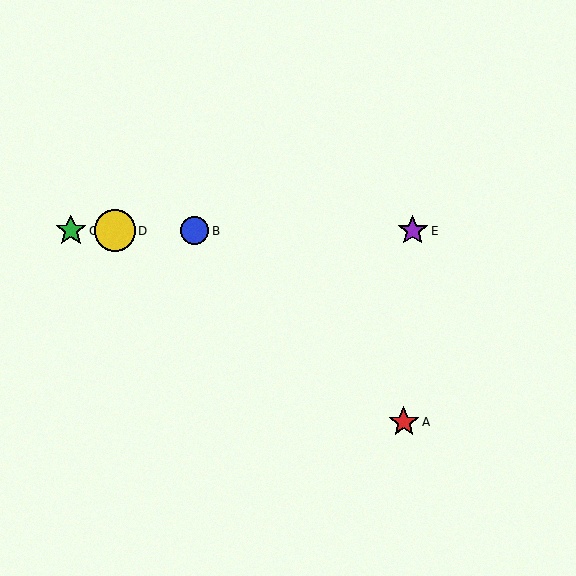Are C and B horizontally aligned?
Yes, both are at y≈231.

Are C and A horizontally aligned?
No, C is at y≈231 and A is at y≈422.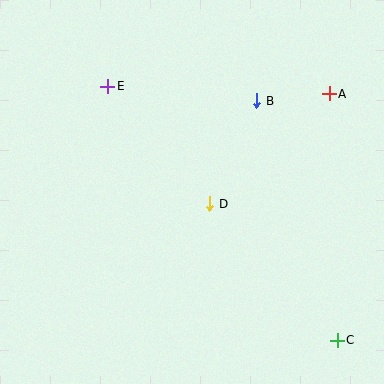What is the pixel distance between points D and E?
The distance between D and E is 156 pixels.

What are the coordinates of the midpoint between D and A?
The midpoint between D and A is at (269, 149).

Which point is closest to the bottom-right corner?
Point C is closest to the bottom-right corner.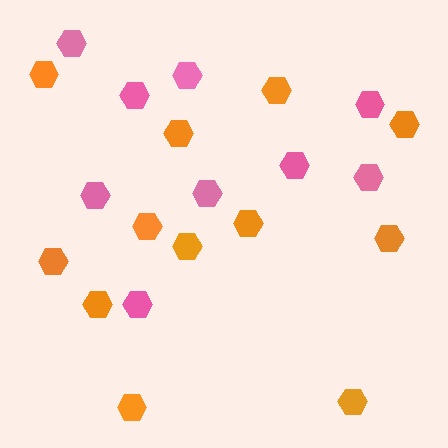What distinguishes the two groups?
There are 2 groups: one group of pink hexagons (9) and one group of orange hexagons (12).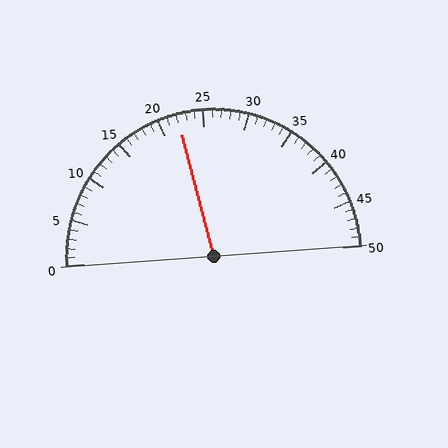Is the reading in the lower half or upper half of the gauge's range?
The reading is in the lower half of the range (0 to 50).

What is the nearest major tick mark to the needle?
The nearest major tick mark is 20.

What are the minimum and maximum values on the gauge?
The gauge ranges from 0 to 50.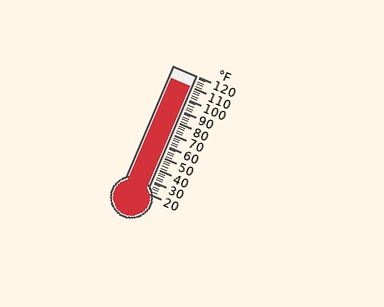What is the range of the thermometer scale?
The thermometer scale ranges from 20°F to 120°F.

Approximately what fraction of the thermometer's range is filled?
The thermometer is filled to approximately 90% of its range.